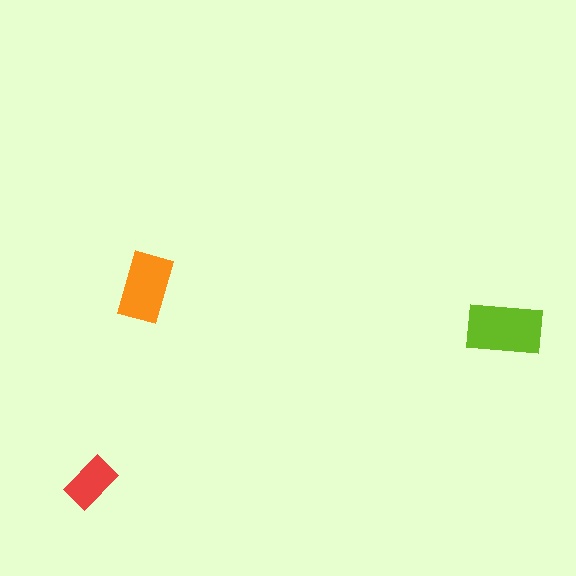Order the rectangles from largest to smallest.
the lime one, the orange one, the red one.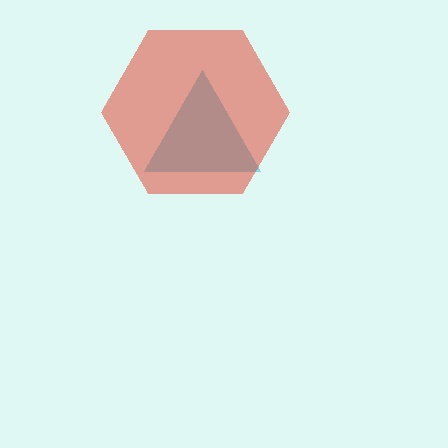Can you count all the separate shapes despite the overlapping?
Yes, there are 2 separate shapes.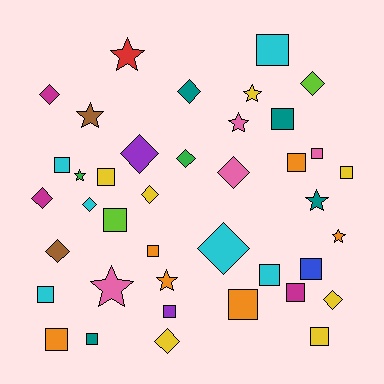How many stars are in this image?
There are 9 stars.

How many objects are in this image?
There are 40 objects.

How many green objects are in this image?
There are 2 green objects.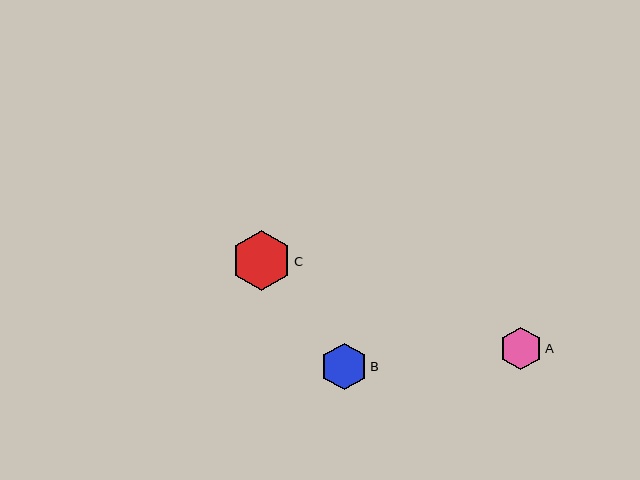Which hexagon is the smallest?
Hexagon A is the smallest with a size of approximately 43 pixels.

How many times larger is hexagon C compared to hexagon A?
Hexagon C is approximately 1.4 times the size of hexagon A.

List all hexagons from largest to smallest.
From largest to smallest: C, B, A.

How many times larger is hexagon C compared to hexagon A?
Hexagon C is approximately 1.4 times the size of hexagon A.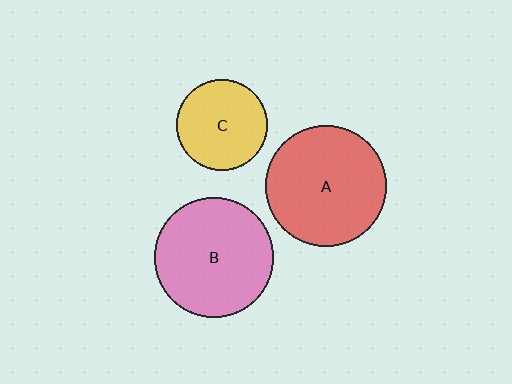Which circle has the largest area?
Circle A (red).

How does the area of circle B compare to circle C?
Approximately 1.7 times.